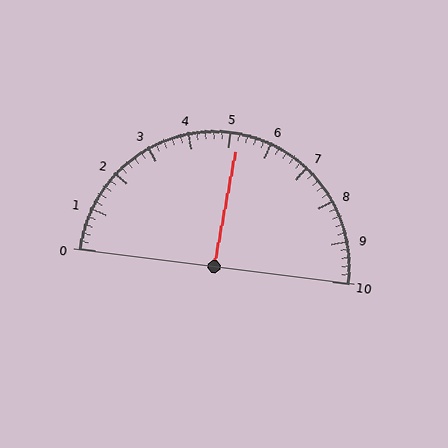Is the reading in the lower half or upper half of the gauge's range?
The reading is in the upper half of the range (0 to 10).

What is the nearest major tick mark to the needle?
The nearest major tick mark is 5.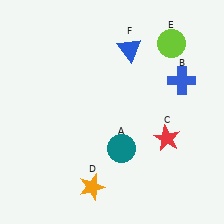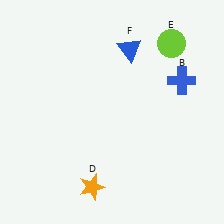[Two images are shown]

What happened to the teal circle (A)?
The teal circle (A) was removed in Image 2. It was in the bottom-right area of Image 1.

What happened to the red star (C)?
The red star (C) was removed in Image 2. It was in the bottom-right area of Image 1.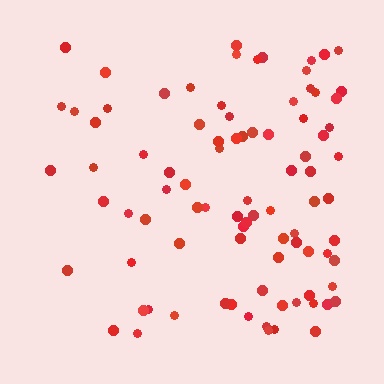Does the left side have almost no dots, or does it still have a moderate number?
Still a moderate number, just noticeably fewer than the right.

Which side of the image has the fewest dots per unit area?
The left.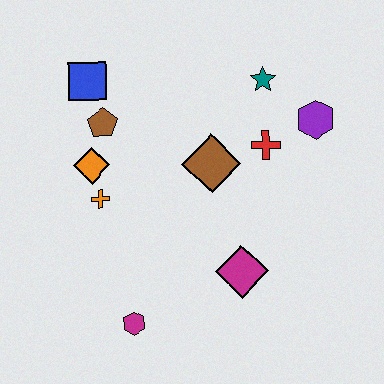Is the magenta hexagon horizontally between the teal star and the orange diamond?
Yes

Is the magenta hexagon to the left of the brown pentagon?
No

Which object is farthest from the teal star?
The magenta hexagon is farthest from the teal star.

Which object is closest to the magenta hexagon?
The magenta diamond is closest to the magenta hexagon.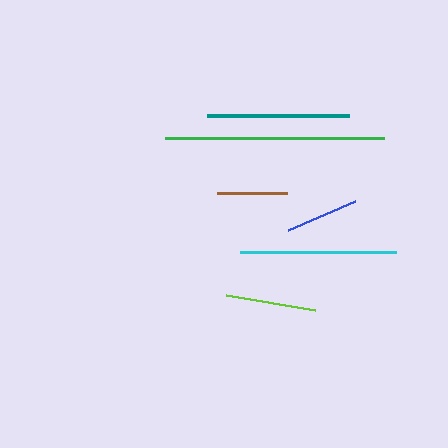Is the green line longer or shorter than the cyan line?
The green line is longer than the cyan line.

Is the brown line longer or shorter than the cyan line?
The cyan line is longer than the brown line.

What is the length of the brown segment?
The brown segment is approximately 70 pixels long.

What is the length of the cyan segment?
The cyan segment is approximately 156 pixels long.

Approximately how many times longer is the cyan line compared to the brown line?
The cyan line is approximately 2.2 times the length of the brown line.